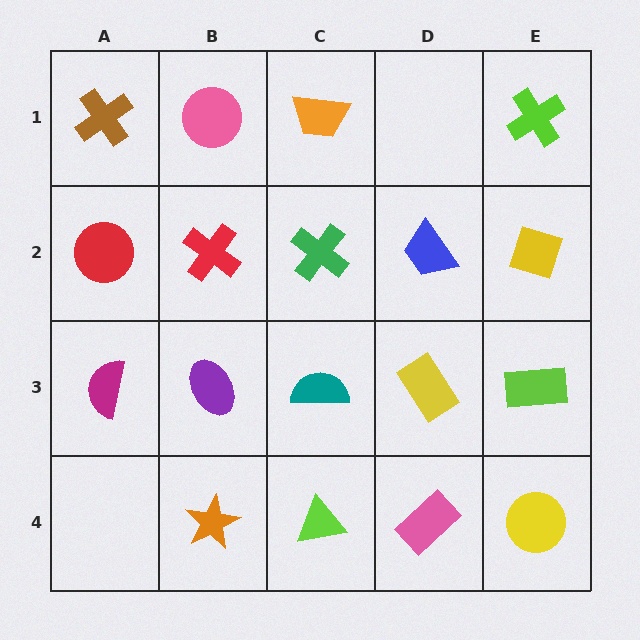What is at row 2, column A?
A red circle.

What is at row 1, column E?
A lime cross.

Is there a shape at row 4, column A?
No, that cell is empty.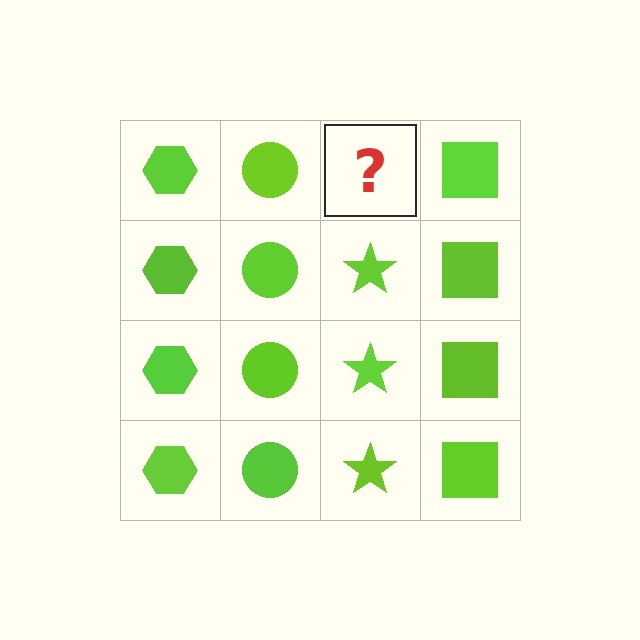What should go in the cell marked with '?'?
The missing cell should contain a lime star.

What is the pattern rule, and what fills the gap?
The rule is that each column has a consistent shape. The gap should be filled with a lime star.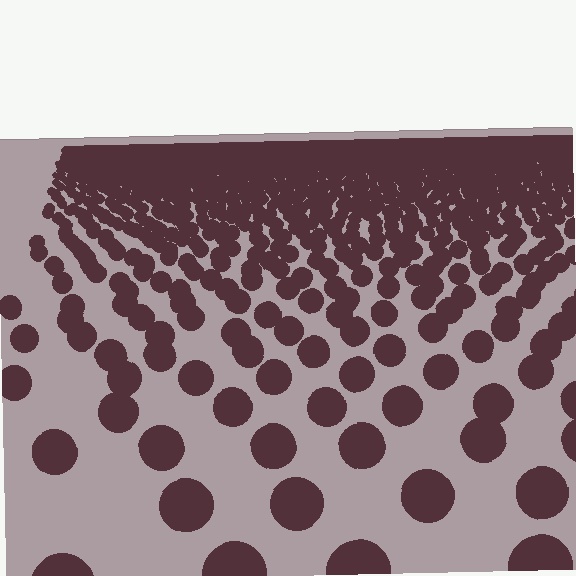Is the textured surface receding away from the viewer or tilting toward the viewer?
The surface is receding away from the viewer. Texture elements get smaller and denser toward the top.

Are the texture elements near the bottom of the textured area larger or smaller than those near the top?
Larger. Near the bottom, elements are closer to the viewer and appear at a bigger on-screen size.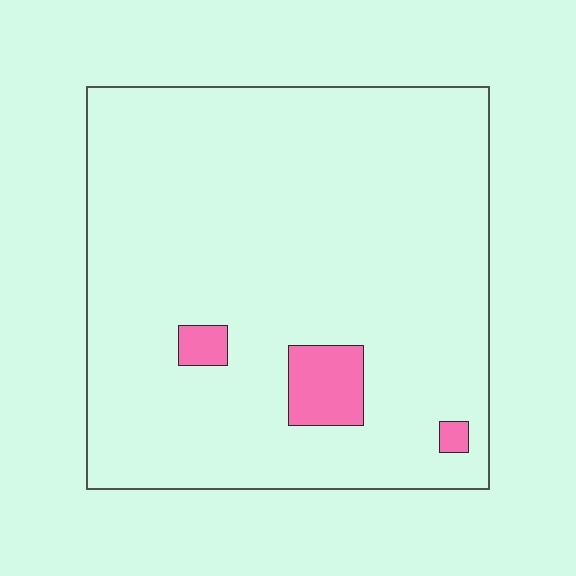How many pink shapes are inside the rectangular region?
3.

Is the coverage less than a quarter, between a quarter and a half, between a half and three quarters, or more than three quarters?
Less than a quarter.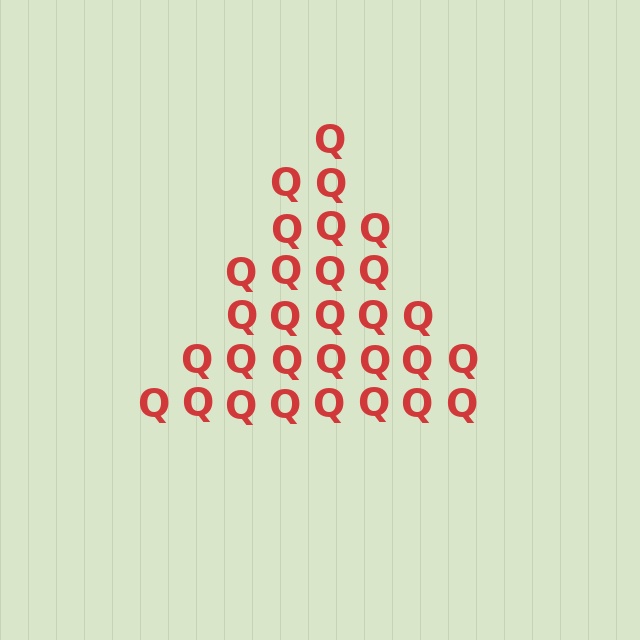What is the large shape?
The large shape is a triangle.